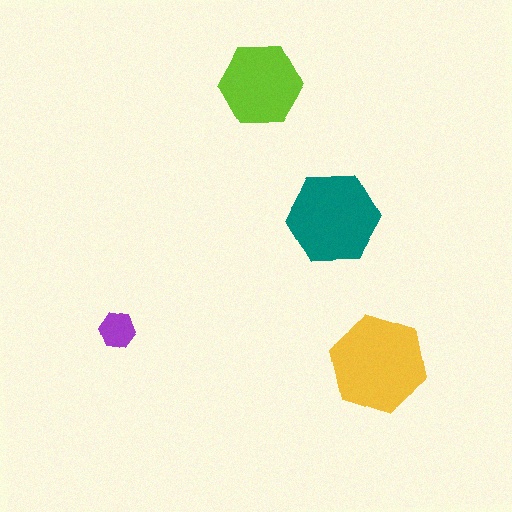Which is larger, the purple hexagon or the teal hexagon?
The teal one.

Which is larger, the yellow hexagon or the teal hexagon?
The yellow one.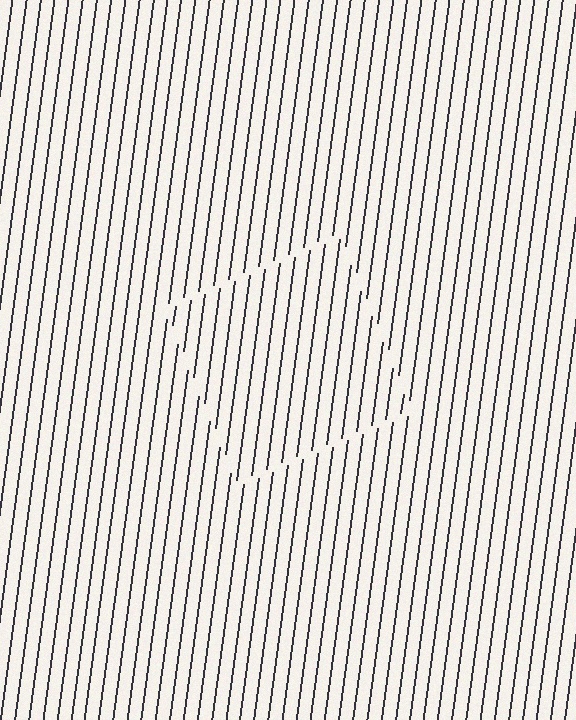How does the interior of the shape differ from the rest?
The interior of the shape contains the same grating, shifted by half a period — the contour is defined by the phase discontinuity where line-ends from the inner and outer gratings abut.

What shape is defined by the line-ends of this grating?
An illusory square. The interior of the shape contains the same grating, shifted by half a period — the contour is defined by the phase discontinuity where line-ends from the inner and outer gratings abut.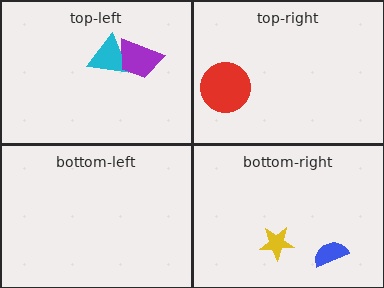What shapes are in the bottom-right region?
The yellow star, the blue semicircle.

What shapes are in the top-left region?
The cyan triangle, the purple trapezoid.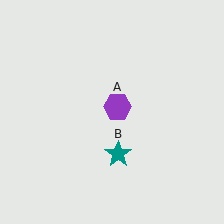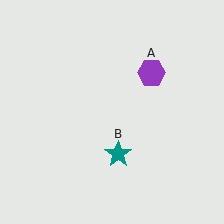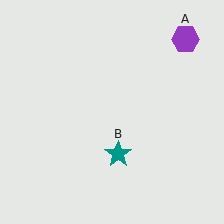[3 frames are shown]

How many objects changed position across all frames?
1 object changed position: purple hexagon (object A).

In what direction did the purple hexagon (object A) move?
The purple hexagon (object A) moved up and to the right.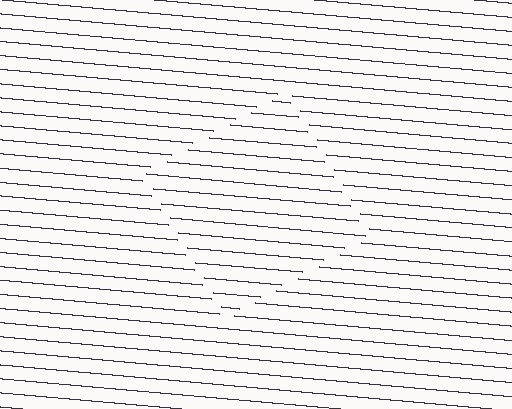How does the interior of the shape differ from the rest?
The interior of the shape contains the same grating, shifted by half a period — the contour is defined by the phase discontinuity where line-ends from the inner and outer gratings abut.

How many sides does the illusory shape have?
4 sides — the line-ends trace a square.